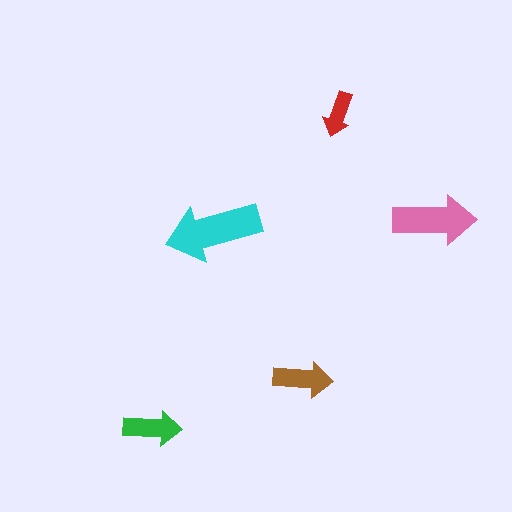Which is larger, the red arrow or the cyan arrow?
The cyan one.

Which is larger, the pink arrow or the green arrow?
The pink one.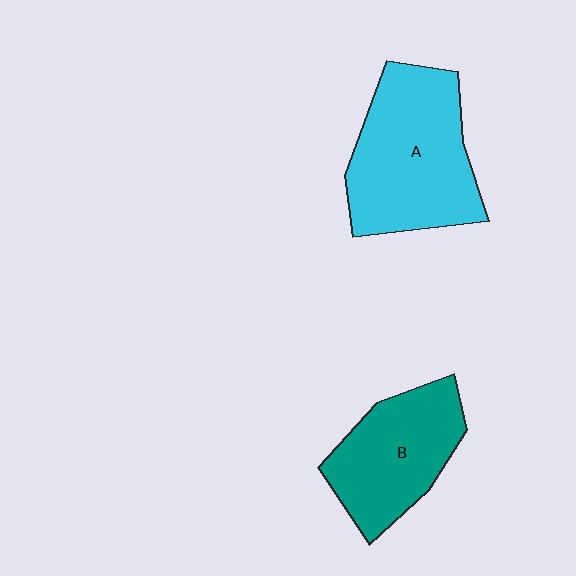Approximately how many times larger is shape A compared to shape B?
Approximately 1.3 times.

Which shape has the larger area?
Shape A (cyan).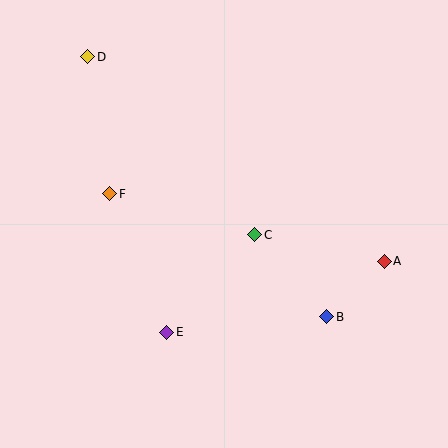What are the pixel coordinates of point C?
Point C is at (255, 235).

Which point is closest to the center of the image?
Point C at (255, 235) is closest to the center.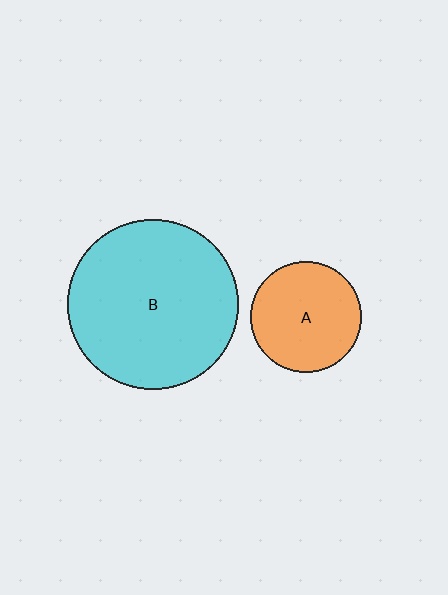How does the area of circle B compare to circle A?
Approximately 2.4 times.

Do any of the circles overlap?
No, none of the circles overlap.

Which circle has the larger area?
Circle B (cyan).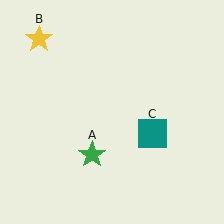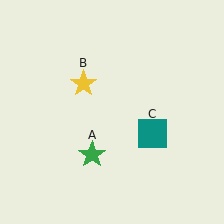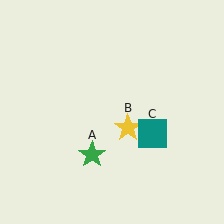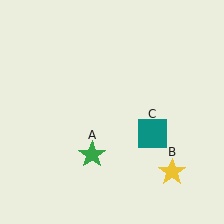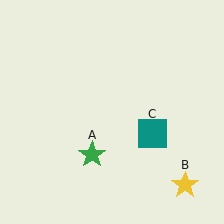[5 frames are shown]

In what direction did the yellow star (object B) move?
The yellow star (object B) moved down and to the right.